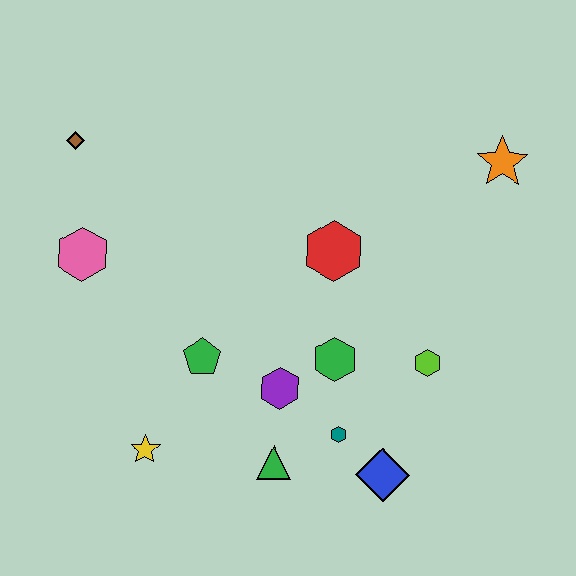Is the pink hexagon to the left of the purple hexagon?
Yes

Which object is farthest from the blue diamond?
The brown diamond is farthest from the blue diamond.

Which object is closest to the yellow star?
The green pentagon is closest to the yellow star.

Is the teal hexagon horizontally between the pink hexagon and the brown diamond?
No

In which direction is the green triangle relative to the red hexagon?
The green triangle is below the red hexagon.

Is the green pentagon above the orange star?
No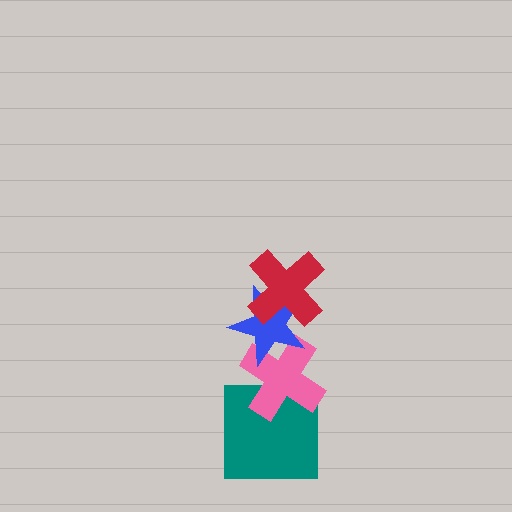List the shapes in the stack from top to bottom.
From top to bottom: the red cross, the blue star, the pink cross, the teal square.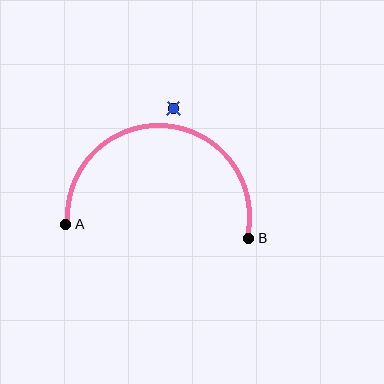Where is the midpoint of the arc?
The arc midpoint is the point on the curve farthest from the straight line joining A and B. It sits above that line.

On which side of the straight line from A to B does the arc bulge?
The arc bulges above the straight line connecting A and B.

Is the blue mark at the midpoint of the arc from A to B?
No — the blue mark does not lie on the arc at all. It sits slightly outside the curve.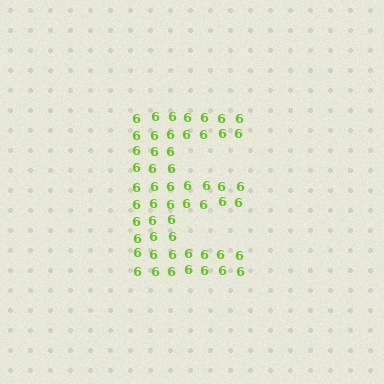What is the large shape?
The large shape is the letter E.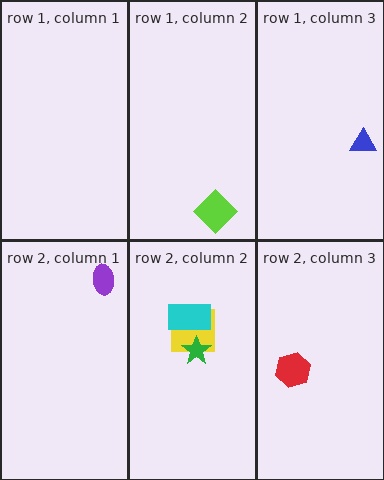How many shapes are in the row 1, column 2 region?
1.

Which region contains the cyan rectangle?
The row 2, column 2 region.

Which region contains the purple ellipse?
The row 2, column 1 region.